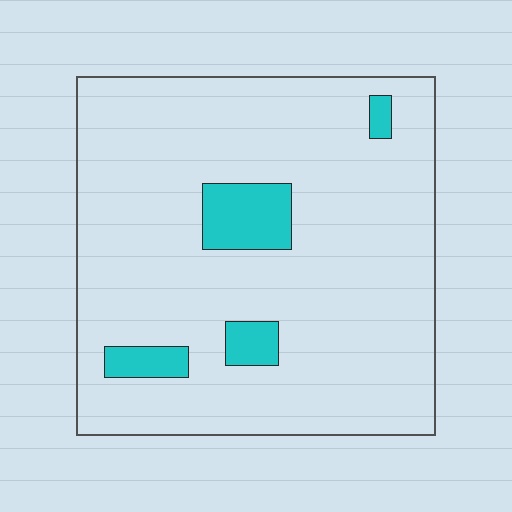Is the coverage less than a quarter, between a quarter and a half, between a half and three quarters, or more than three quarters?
Less than a quarter.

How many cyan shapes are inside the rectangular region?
4.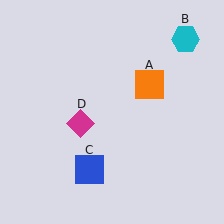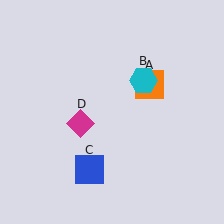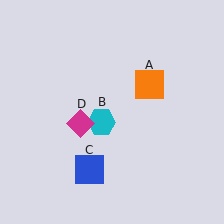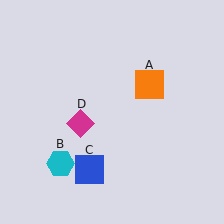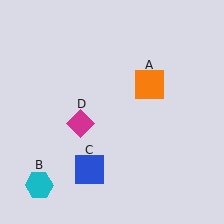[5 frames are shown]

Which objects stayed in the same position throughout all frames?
Orange square (object A) and blue square (object C) and magenta diamond (object D) remained stationary.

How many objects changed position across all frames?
1 object changed position: cyan hexagon (object B).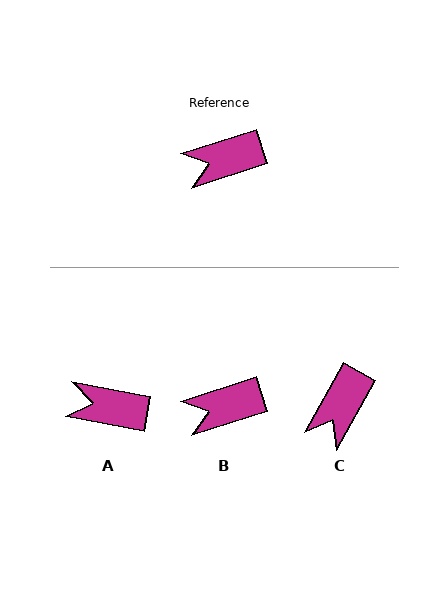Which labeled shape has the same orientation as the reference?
B.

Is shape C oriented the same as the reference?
No, it is off by about 43 degrees.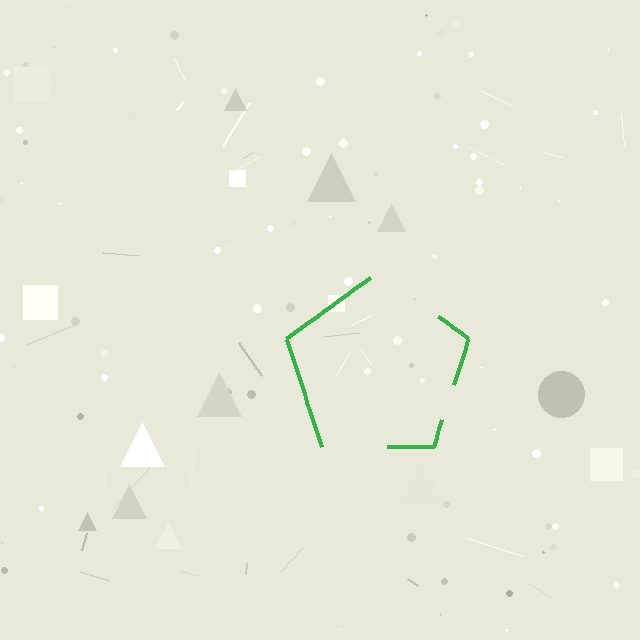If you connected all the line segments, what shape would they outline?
They would outline a pentagon.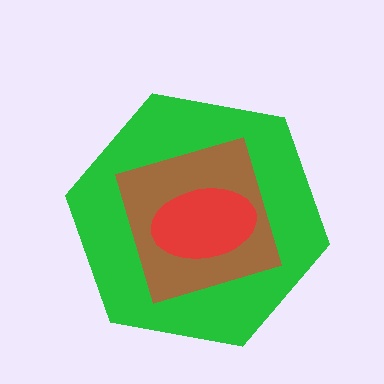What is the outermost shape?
The green hexagon.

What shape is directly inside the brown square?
The red ellipse.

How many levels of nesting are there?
3.